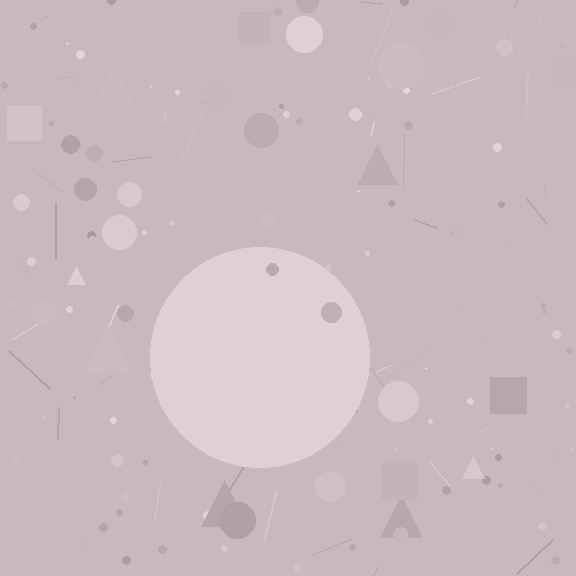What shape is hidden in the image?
A circle is hidden in the image.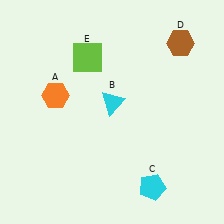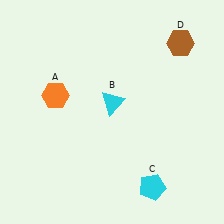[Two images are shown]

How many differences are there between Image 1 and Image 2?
There is 1 difference between the two images.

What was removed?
The lime square (E) was removed in Image 2.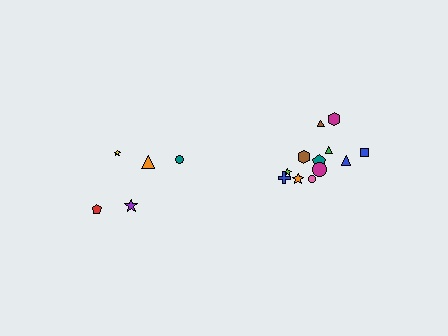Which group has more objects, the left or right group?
The right group.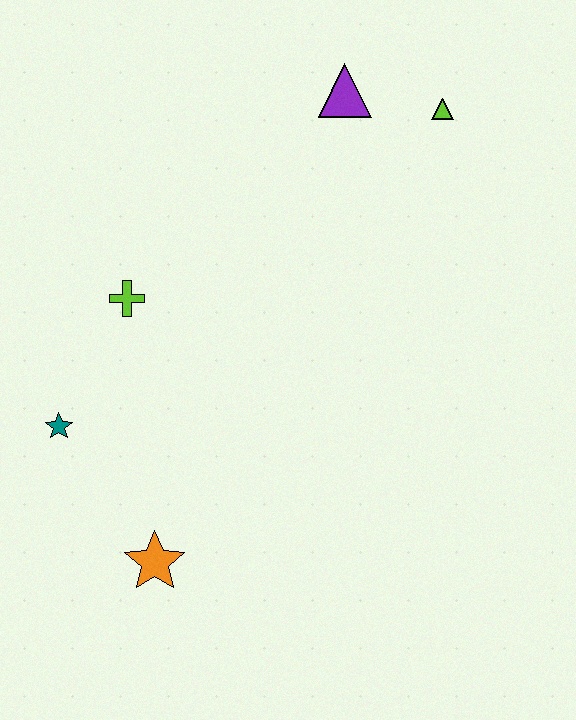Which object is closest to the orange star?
The teal star is closest to the orange star.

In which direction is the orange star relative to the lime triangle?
The orange star is below the lime triangle.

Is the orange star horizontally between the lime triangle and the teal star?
Yes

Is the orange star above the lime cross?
No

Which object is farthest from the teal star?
The lime triangle is farthest from the teal star.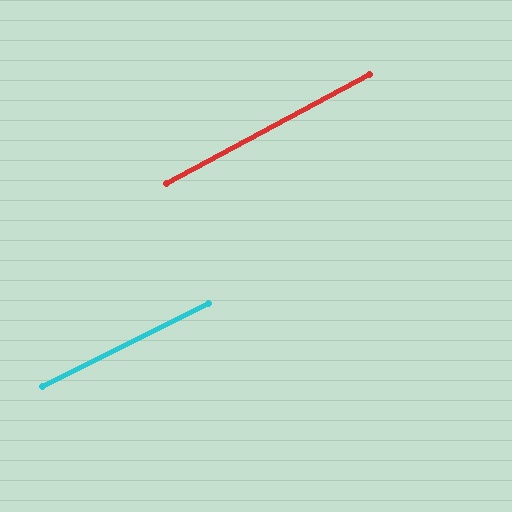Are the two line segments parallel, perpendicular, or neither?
Parallel — their directions differ by only 1.4°.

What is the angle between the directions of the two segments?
Approximately 1 degree.